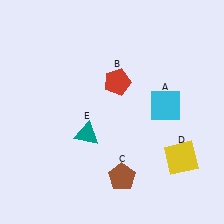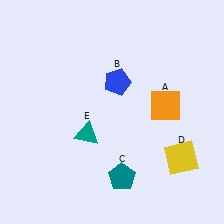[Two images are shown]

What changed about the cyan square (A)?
In Image 1, A is cyan. In Image 2, it changed to orange.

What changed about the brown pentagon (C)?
In Image 1, C is brown. In Image 2, it changed to teal.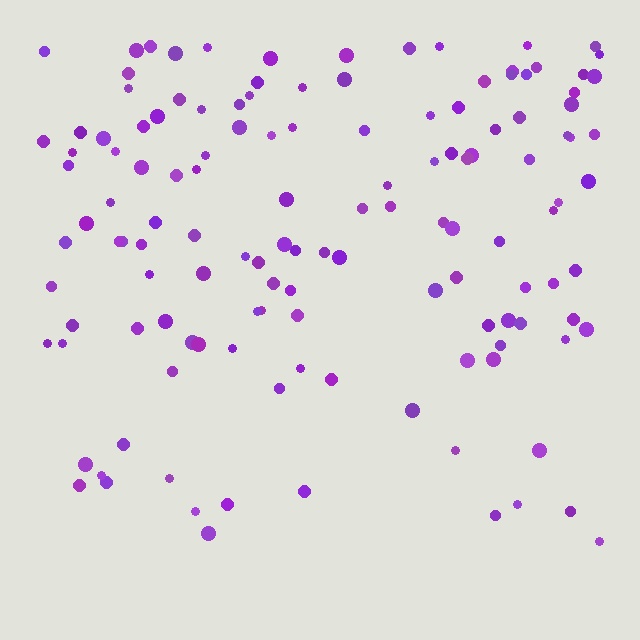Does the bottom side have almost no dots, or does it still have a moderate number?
Still a moderate number, just noticeably fewer than the top.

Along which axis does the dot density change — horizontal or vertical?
Vertical.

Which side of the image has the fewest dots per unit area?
The bottom.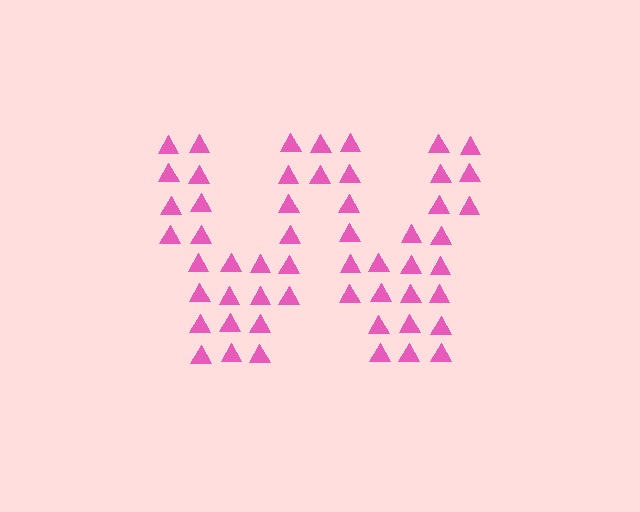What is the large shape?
The large shape is the letter W.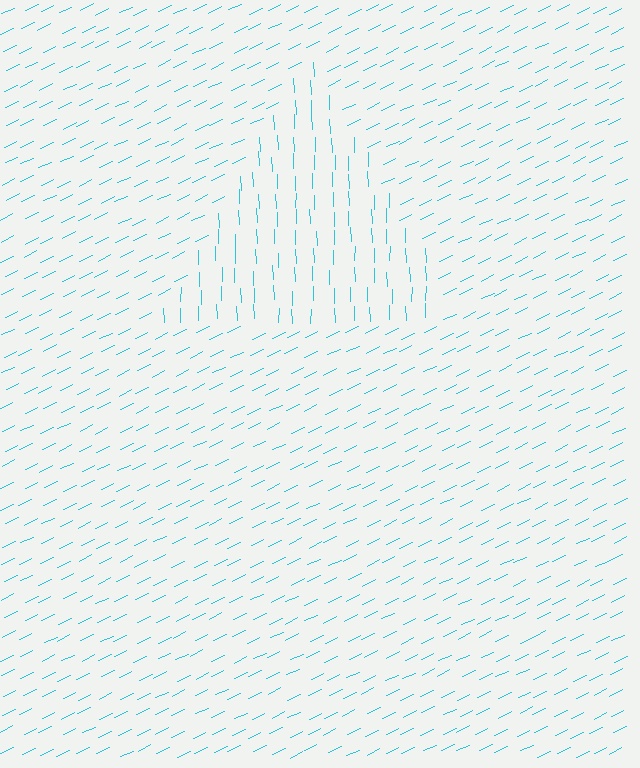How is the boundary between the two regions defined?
The boundary is defined purely by a change in line orientation (approximately 66 degrees difference). All lines are the same color and thickness.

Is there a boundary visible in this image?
Yes, there is a texture boundary formed by a change in line orientation.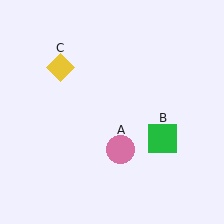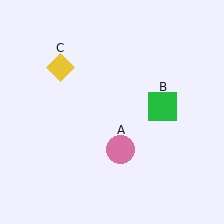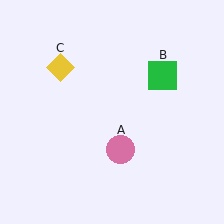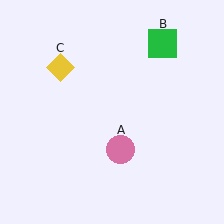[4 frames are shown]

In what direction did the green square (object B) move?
The green square (object B) moved up.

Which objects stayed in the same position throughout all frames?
Pink circle (object A) and yellow diamond (object C) remained stationary.